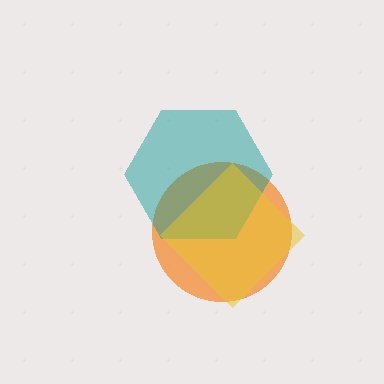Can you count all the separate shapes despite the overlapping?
Yes, there are 3 separate shapes.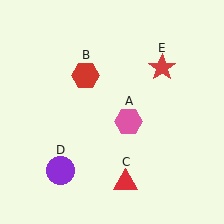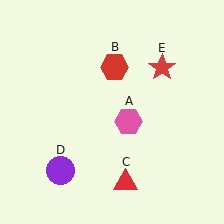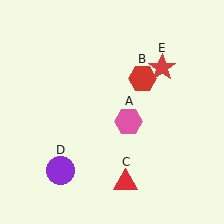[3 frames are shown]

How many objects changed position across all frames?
1 object changed position: red hexagon (object B).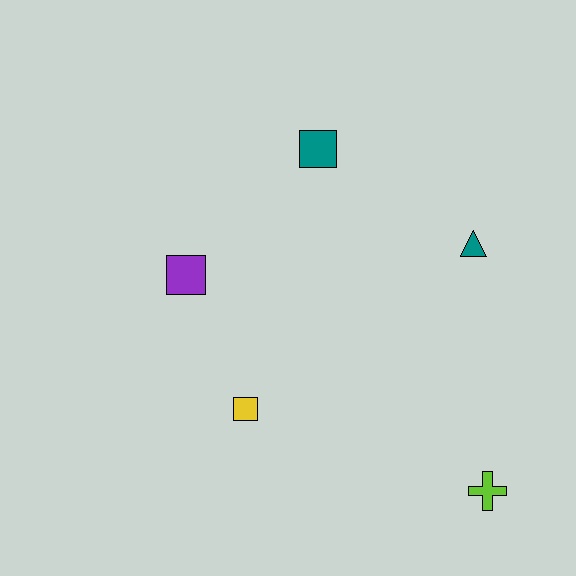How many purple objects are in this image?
There is 1 purple object.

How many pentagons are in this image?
There are no pentagons.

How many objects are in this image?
There are 5 objects.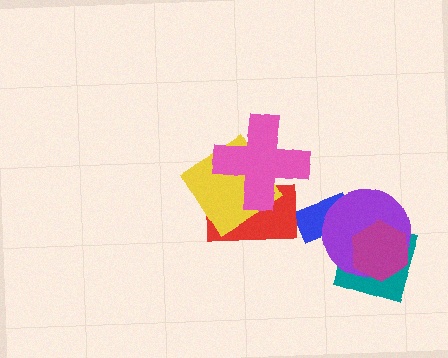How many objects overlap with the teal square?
2 objects overlap with the teal square.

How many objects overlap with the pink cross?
2 objects overlap with the pink cross.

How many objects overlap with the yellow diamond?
2 objects overlap with the yellow diamond.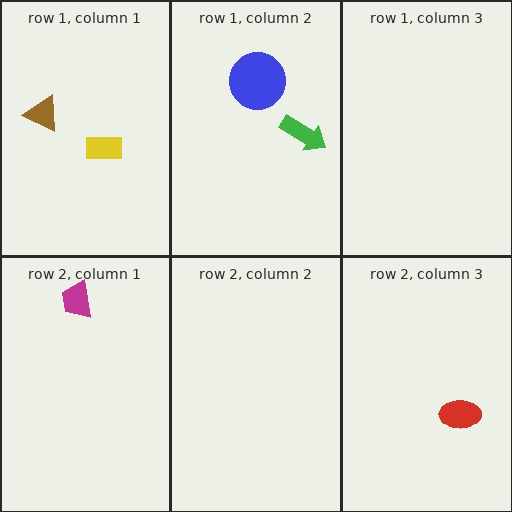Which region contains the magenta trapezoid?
The row 2, column 1 region.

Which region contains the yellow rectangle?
The row 1, column 1 region.